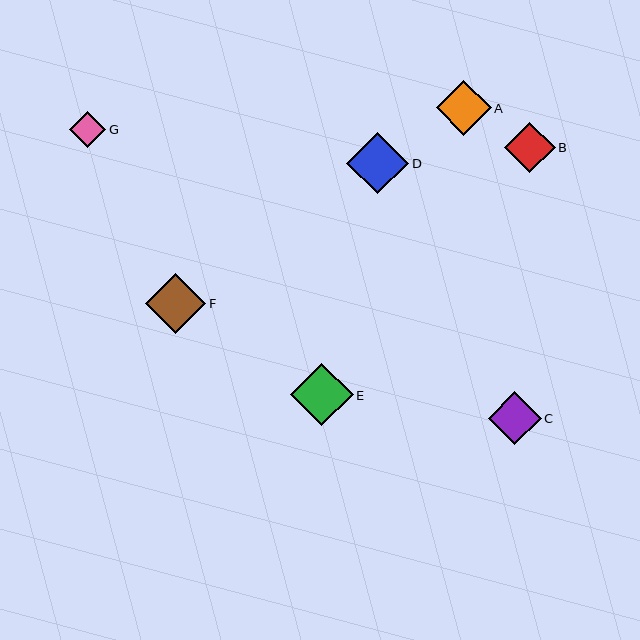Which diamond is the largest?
Diamond E is the largest with a size of approximately 62 pixels.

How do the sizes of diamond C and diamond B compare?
Diamond C and diamond B are approximately the same size.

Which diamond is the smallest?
Diamond G is the smallest with a size of approximately 36 pixels.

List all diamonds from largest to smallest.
From largest to smallest: E, D, F, A, C, B, G.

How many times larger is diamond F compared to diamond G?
Diamond F is approximately 1.7 times the size of diamond G.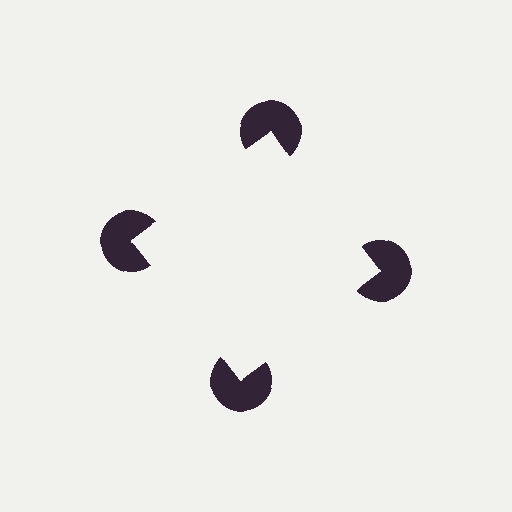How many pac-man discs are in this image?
There are 4 — one at each vertex of the illusory square.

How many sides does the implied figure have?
4 sides.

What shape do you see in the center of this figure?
An illusory square — its edges are inferred from the aligned wedge cuts in the pac-man discs, not physically drawn.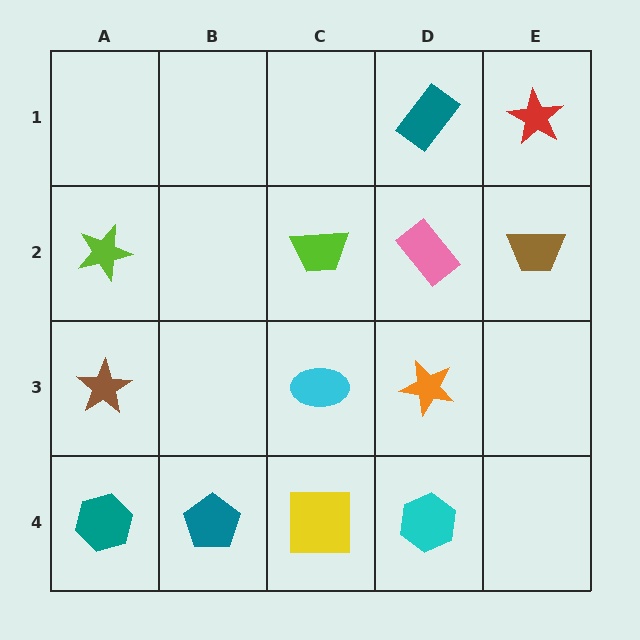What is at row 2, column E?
A brown trapezoid.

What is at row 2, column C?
A lime trapezoid.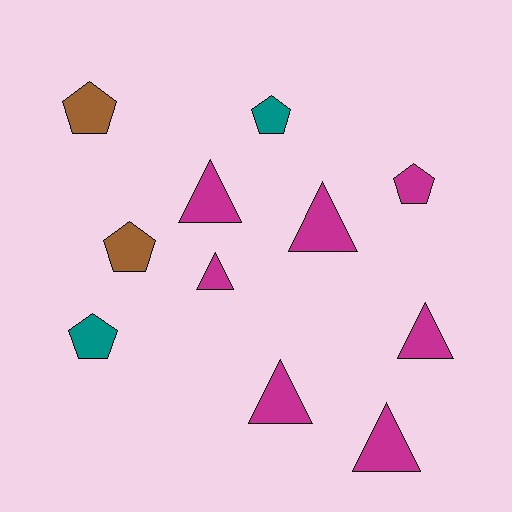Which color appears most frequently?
Magenta, with 7 objects.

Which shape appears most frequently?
Triangle, with 6 objects.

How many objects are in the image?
There are 11 objects.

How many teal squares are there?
There are no teal squares.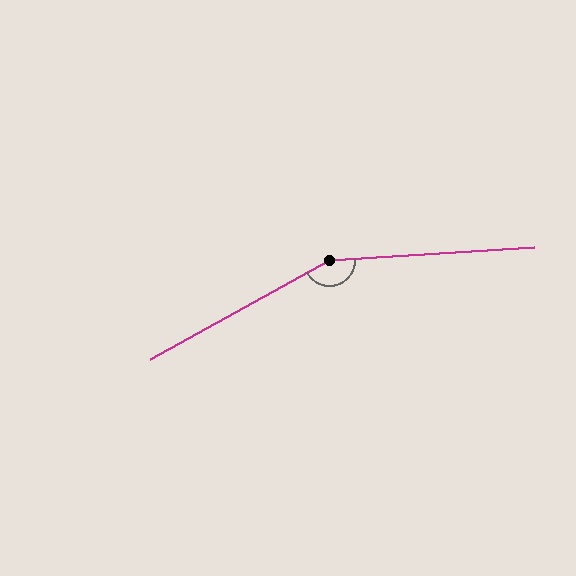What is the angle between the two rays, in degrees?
Approximately 155 degrees.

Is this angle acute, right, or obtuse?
It is obtuse.